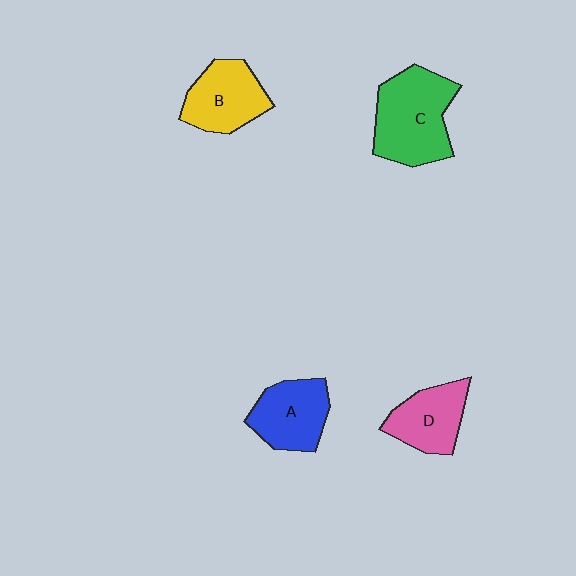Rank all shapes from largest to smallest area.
From largest to smallest: C (green), B (yellow), A (blue), D (pink).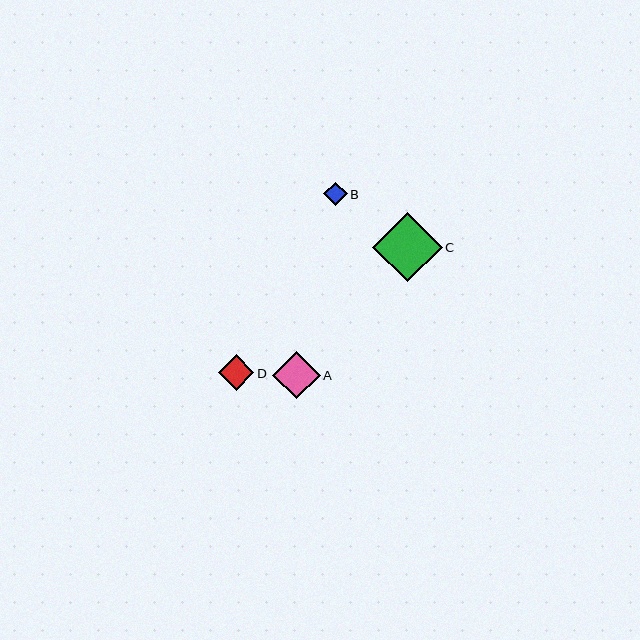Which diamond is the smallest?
Diamond B is the smallest with a size of approximately 24 pixels.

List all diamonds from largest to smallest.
From largest to smallest: C, A, D, B.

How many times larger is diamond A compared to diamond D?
Diamond A is approximately 1.4 times the size of diamond D.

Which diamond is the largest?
Diamond C is the largest with a size of approximately 69 pixels.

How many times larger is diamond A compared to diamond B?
Diamond A is approximately 2.0 times the size of diamond B.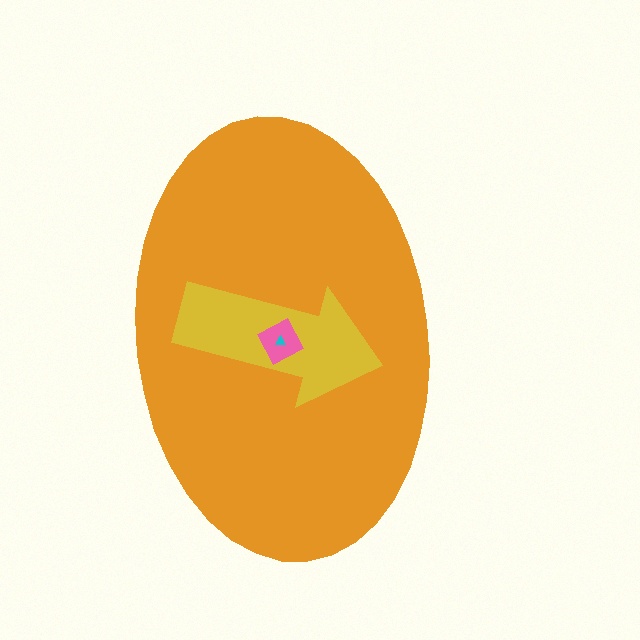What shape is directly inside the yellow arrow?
The pink diamond.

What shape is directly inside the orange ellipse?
The yellow arrow.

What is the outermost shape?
The orange ellipse.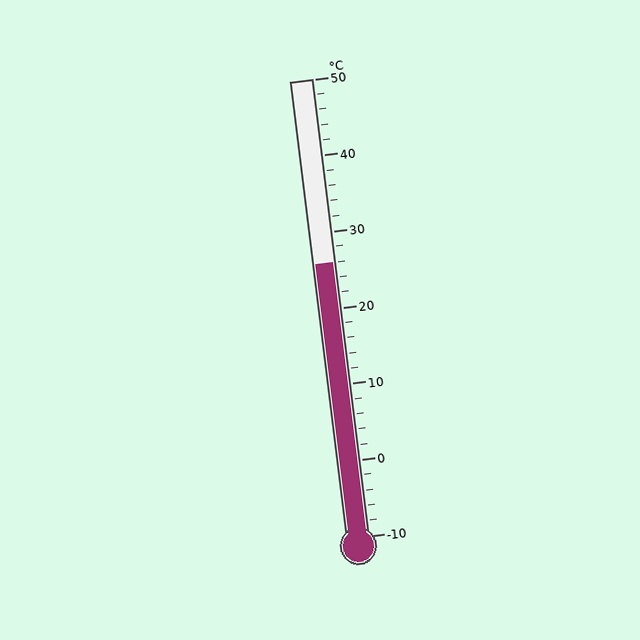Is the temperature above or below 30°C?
The temperature is below 30°C.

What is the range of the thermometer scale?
The thermometer scale ranges from -10°C to 50°C.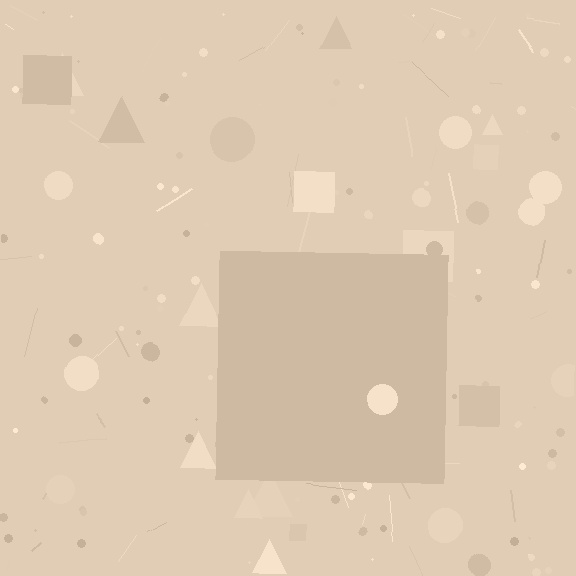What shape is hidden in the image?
A square is hidden in the image.